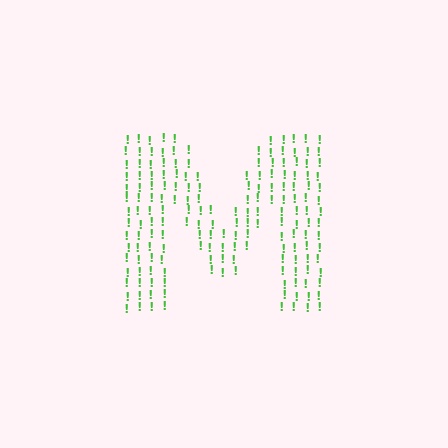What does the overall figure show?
The overall figure shows the letter M.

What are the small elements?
The small elements are exclamation marks.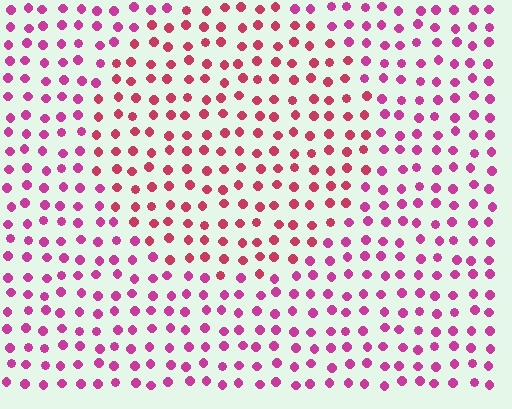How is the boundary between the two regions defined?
The boundary is defined purely by a slight shift in hue (about 26 degrees). Spacing, size, and orientation are identical on both sides.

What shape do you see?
I see a circle.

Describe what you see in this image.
The image is filled with small magenta elements in a uniform arrangement. A circle-shaped region is visible where the elements are tinted to a slightly different hue, forming a subtle color boundary.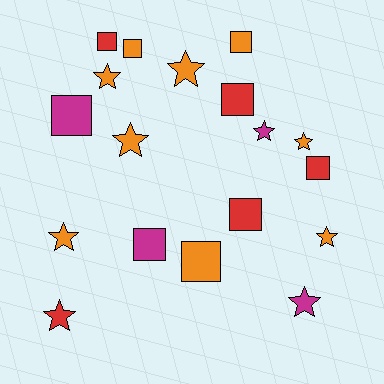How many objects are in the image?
There are 18 objects.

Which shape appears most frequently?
Star, with 9 objects.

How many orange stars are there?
There are 6 orange stars.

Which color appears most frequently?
Orange, with 9 objects.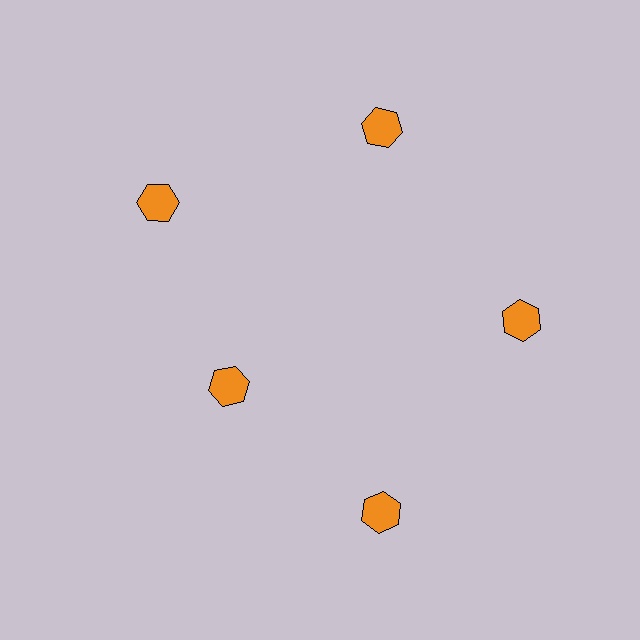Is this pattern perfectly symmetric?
No. The 5 orange hexagons are arranged in a ring, but one element near the 8 o'clock position is pulled inward toward the center, breaking the 5-fold rotational symmetry.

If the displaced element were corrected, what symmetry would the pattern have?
It would have 5-fold rotational symmetry — the pattern would map onto itself every 72 degrees.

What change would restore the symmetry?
The symmetry would be restored by moving it outward, back onto the ring so that all 5 hexagons sit at equal angles and equal distance from the center.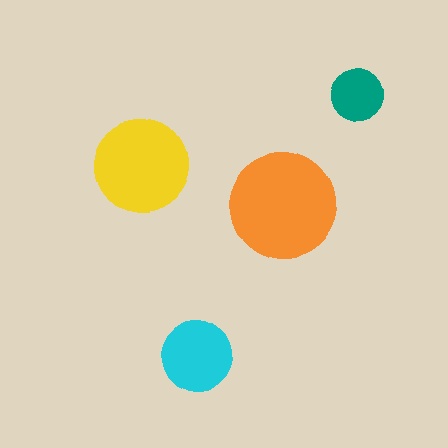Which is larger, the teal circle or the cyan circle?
The cyan one.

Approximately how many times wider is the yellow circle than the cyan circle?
About 1.5 times wider.